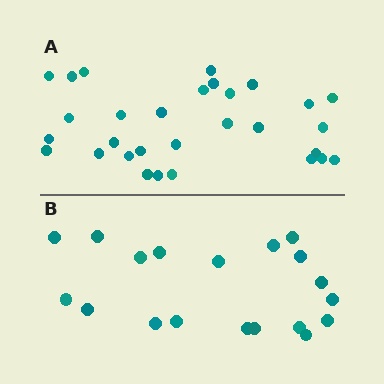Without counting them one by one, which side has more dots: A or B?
Region A (the top region) has more dots.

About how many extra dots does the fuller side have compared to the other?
Region A has roughly 12 or so more dots than region B.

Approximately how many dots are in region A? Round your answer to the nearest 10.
About 30 dots.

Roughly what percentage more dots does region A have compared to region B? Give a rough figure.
About 60% more.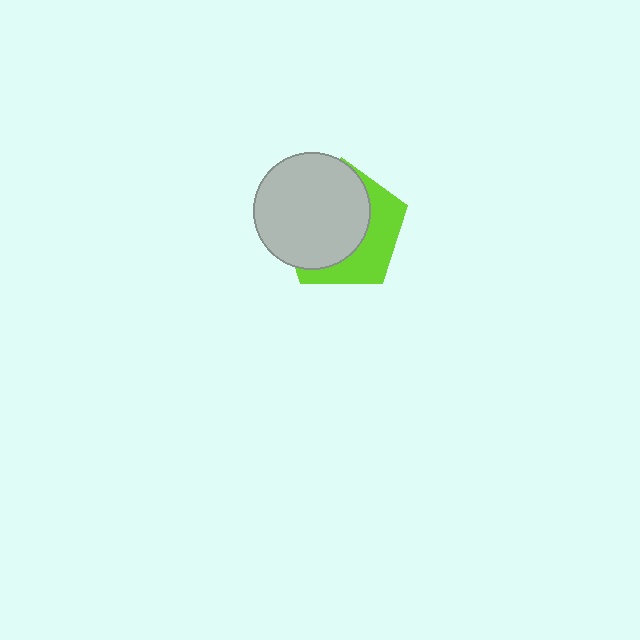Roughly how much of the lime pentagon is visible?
A small part of it is visible (roughly 38%).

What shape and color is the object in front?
The object in front is a light gray circle.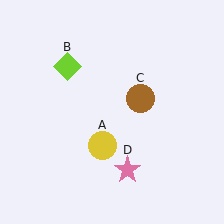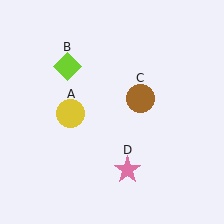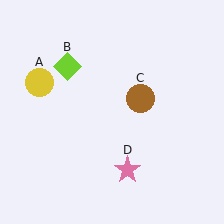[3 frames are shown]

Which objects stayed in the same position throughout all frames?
Lime diamond (object B) and brown circle (object C) and pink star (object D) remained stationary.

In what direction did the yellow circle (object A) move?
The yellow circle (object A) moved up and to the left.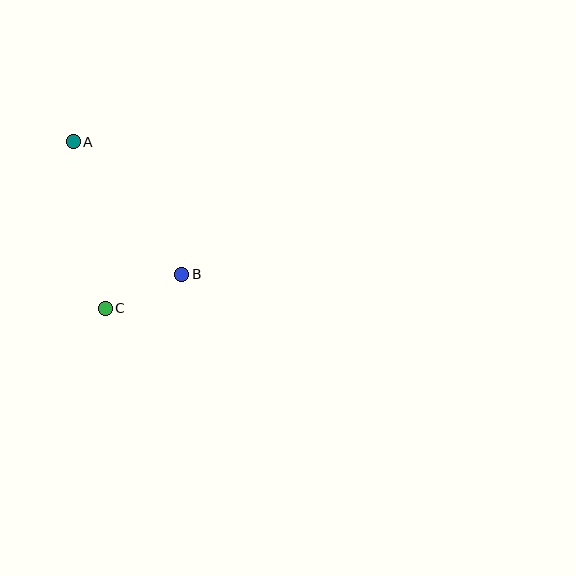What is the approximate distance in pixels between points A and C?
The distance between A and C is approximately 170 pixels.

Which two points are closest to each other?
Points B and C are closest to each other.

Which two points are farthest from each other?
Points A and B are farthest from each other.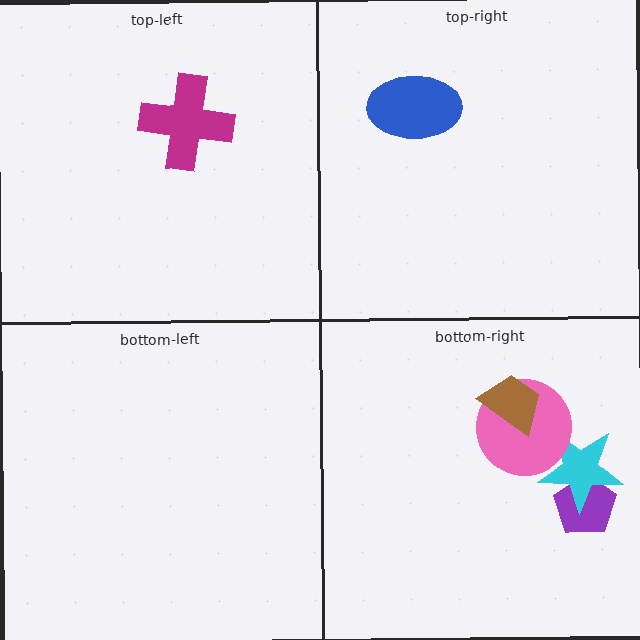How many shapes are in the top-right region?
1.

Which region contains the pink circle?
The bottom-right region.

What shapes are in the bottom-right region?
The purple pentagon, the cyan star, the pink circle, the brown trapezoid.